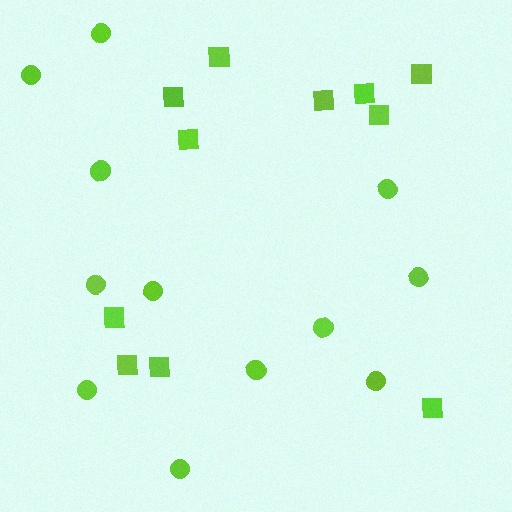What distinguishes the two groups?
There are 2 groups: one group of circles (12) and one group of squares (11).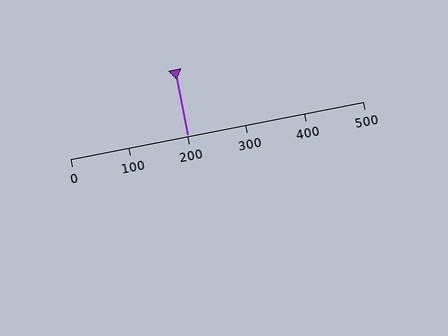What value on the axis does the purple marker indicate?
The marker indicates approximately 200.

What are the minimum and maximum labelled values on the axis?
The axis runs from 0 to 500.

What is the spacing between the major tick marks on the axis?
The major ticks are spaced 100 apart.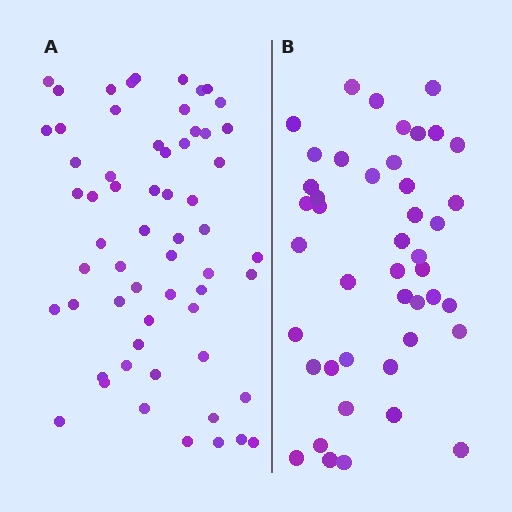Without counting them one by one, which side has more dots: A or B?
Region A (the left region) has more dots.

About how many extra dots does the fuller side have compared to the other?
Region A has approximately 15 more dots than region B.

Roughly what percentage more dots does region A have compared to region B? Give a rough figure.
About 35% more.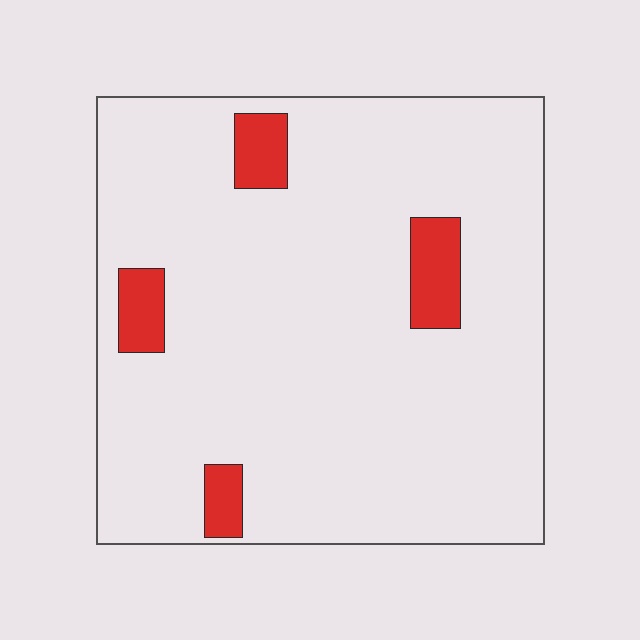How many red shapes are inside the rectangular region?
4.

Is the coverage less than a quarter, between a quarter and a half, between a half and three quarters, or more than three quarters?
Less than a quarter.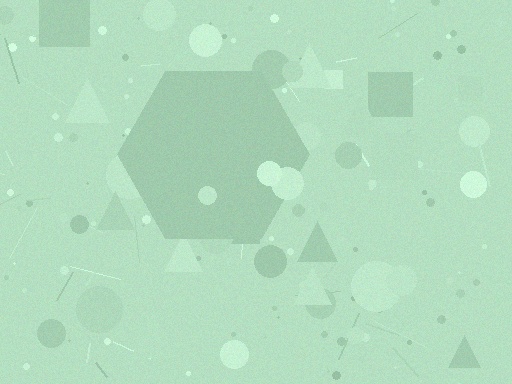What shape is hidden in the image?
A hexagon is hidden in the image.